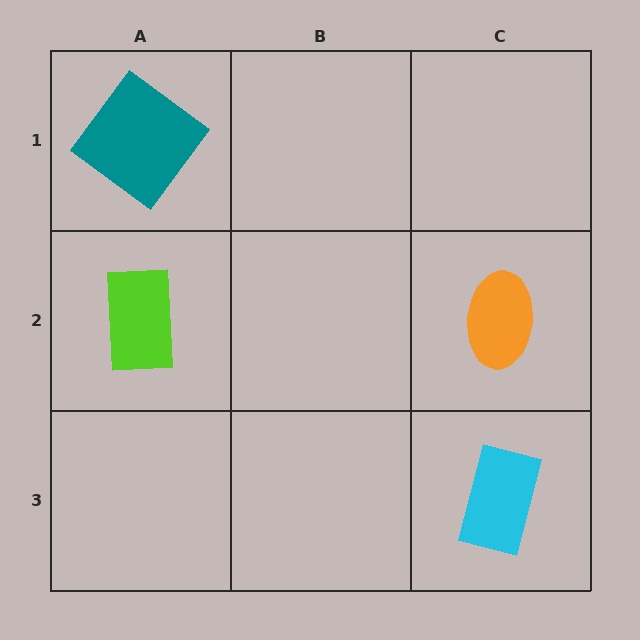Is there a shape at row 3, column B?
No, that cell is empty.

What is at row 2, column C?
An orange ellipse.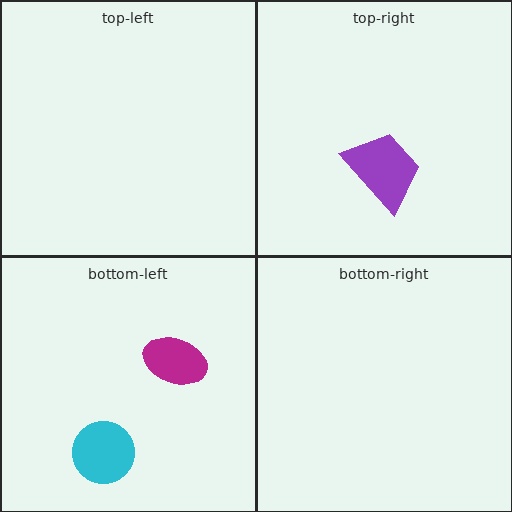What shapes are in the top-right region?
The purple trapezoid.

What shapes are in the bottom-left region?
The cyan circle, the magenta ellipse.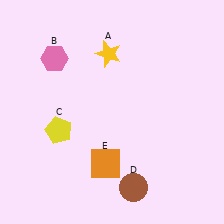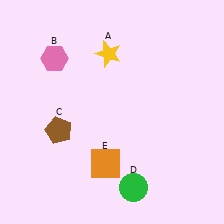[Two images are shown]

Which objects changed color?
C changed from yellow to brown. D changed from brown to green.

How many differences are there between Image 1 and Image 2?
There are 2 differences between the two images.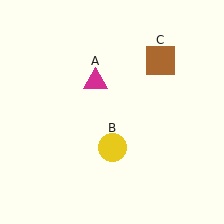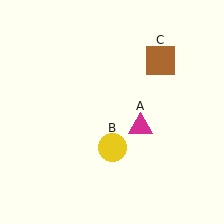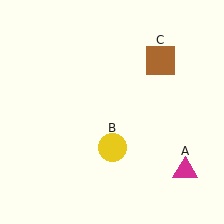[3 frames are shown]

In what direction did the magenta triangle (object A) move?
The magenta triangle (object A) moved down and to the right.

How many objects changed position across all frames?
1 object changed position: magenta triangle (object A).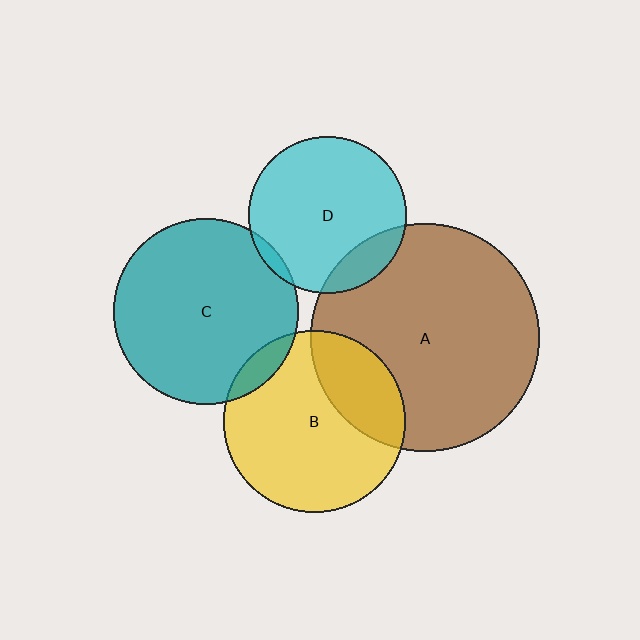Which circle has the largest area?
Circle A (brown).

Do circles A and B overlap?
Yes.